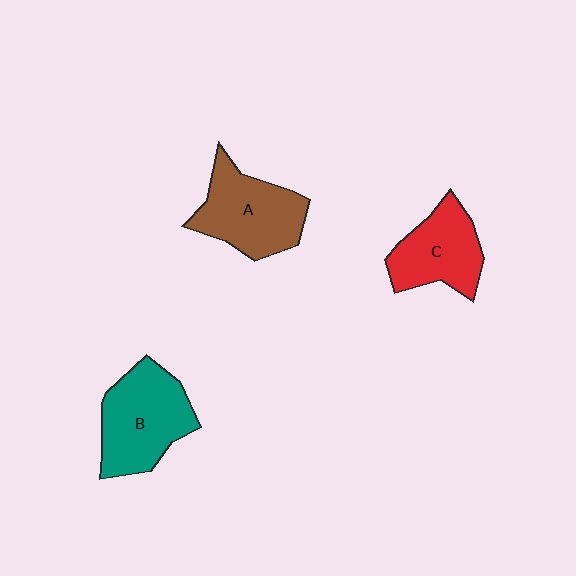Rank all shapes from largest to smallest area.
From largest to smallest: B (teal), A (brown), C (red).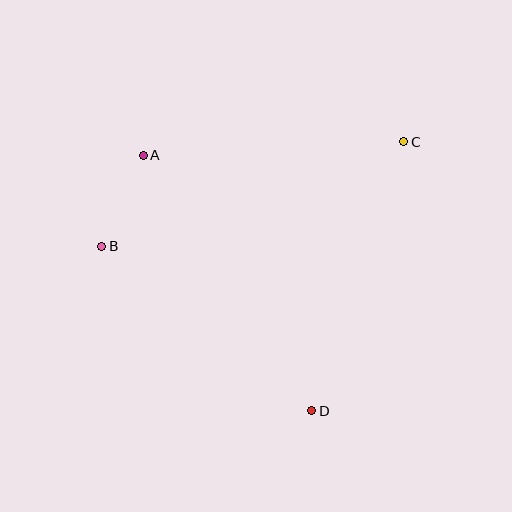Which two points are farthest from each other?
Points B and C are farthest from each other.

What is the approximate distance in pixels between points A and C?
The distance between A and C is approximately 261 pixels.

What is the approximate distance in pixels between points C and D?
The distance between C and D is approximately 284 pixels.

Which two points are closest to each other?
Points A and B are closest to each other.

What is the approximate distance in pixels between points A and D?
The distance between A and D is approximately 306 pixels.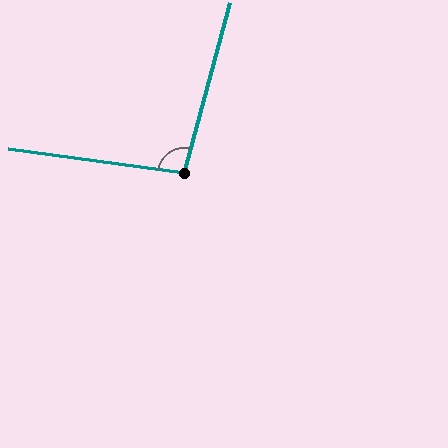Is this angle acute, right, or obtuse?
It is obtuse.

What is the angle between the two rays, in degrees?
Approximately 97 degrees.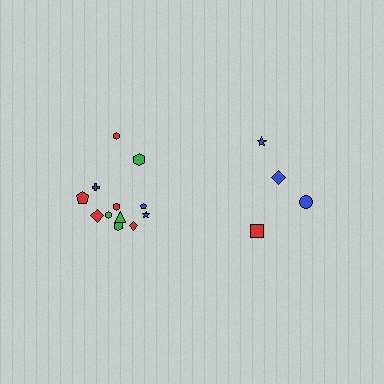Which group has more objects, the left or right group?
The left group.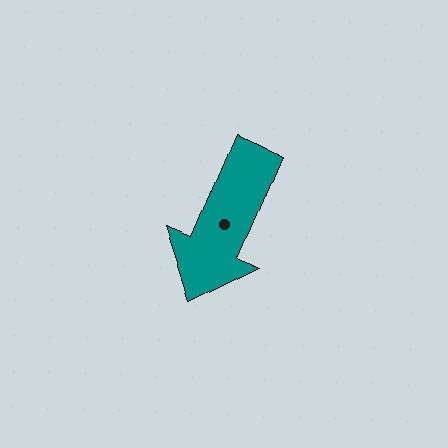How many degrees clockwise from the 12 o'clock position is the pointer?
Approximately 203 degrees.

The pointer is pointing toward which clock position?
Roughly 7 o'clock.